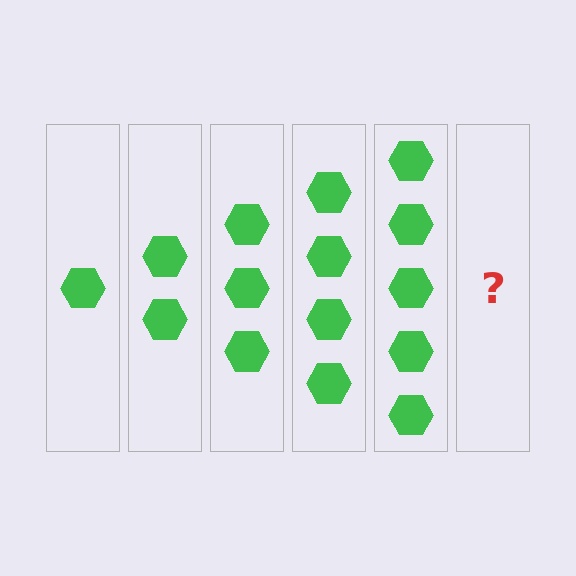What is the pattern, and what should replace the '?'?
The pattern is that each step adds one more hexagon. The '?' should be 6 hexagons.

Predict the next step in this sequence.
The next step is 6 hexagons.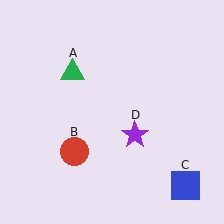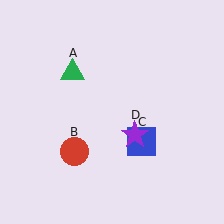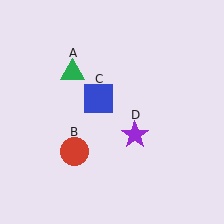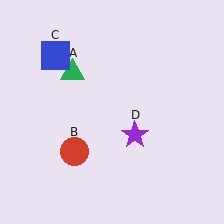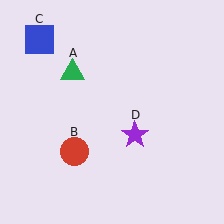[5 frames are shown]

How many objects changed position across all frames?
1 object changed position: blue square (object C).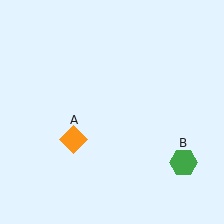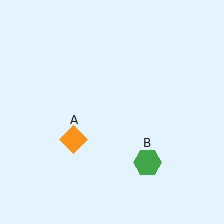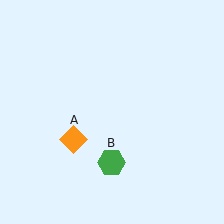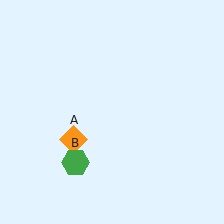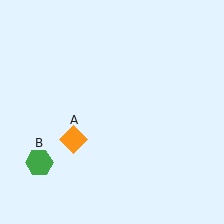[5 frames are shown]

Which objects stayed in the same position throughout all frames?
Orange diamond (object A) remained stationary.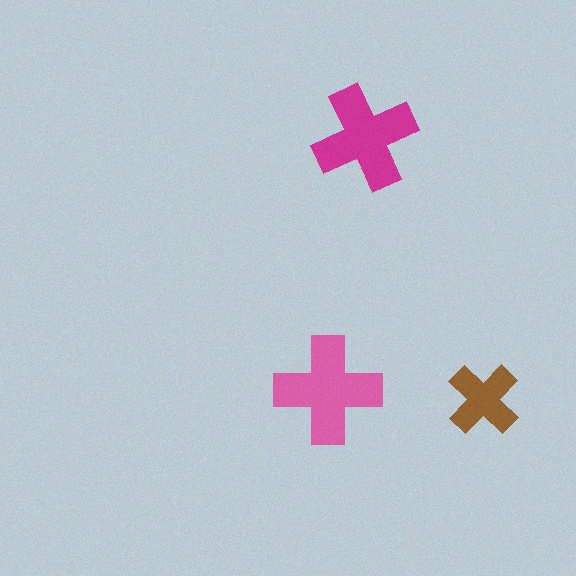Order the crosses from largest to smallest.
the pink one, the magenta one, the brown one.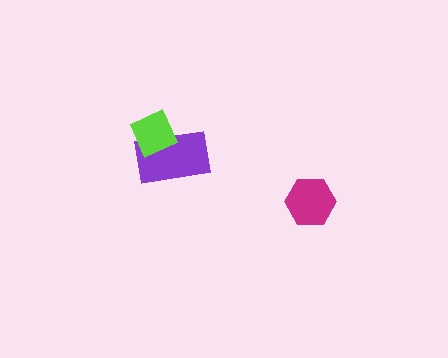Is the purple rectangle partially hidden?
Yes, it is partially covered by another shape.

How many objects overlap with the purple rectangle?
1 object overlaps with the purple rectangle.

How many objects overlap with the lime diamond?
1 object overlaps with the lime diamond.